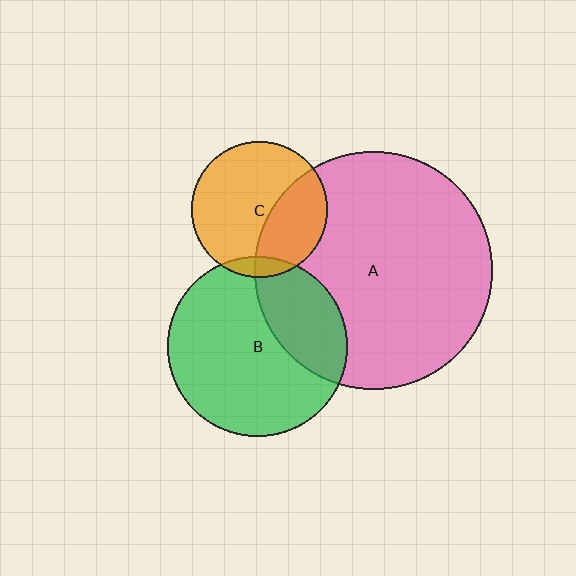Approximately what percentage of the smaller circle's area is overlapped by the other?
Approximately 35%.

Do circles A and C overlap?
Yes.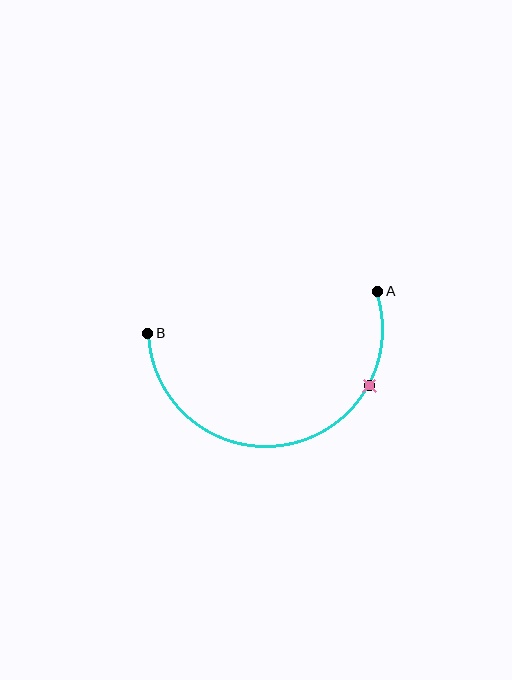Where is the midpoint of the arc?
The arc midpoint is the point on the curve farthest from the straight line joining A and B. It sits below that line.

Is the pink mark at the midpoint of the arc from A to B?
No. The pink mark lies on the arc but is closer to endpoint A. The arc midpoint would be at the point on the curve equidistant along the arc from both A and B.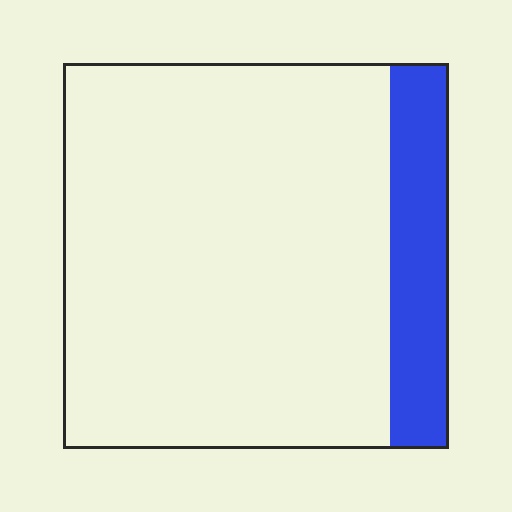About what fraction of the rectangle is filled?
About one sixth (1/6).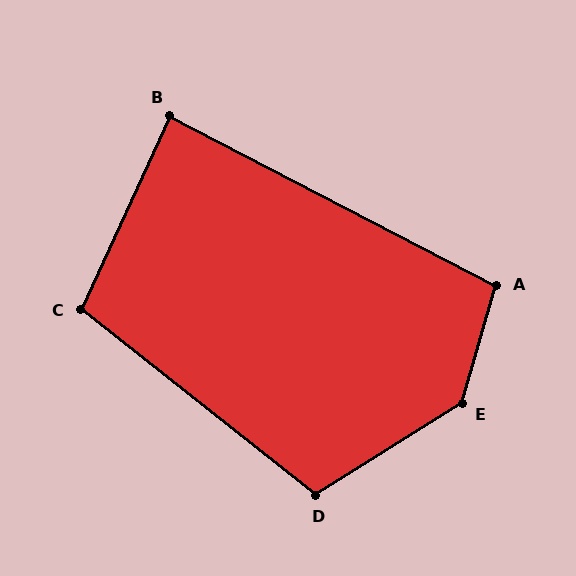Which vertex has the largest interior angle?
E, at approximately 138 degrees.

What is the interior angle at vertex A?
Approximately 101 degrees (obtuse).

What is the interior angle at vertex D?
Approximately 110 degrees (obtuse).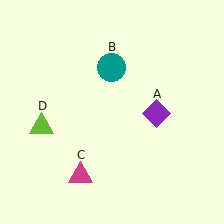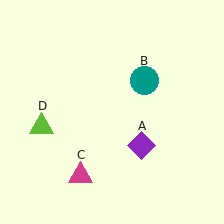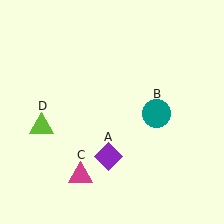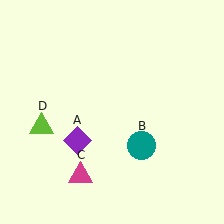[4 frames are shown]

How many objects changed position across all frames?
2 objects changed position: purple diamond (object A), teal circle (object B).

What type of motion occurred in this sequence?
The purple diamond (object A), teal circle (object B) rotated clockwise around the center of the scene.